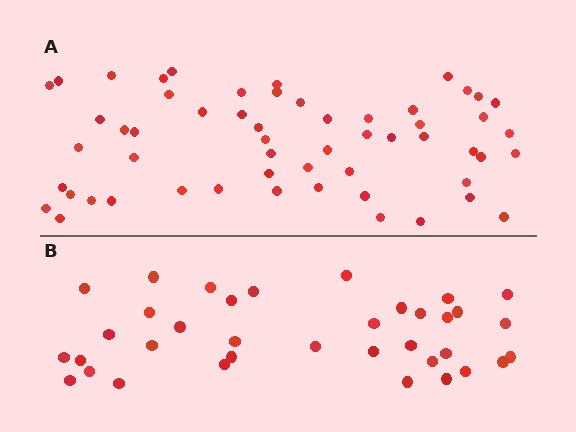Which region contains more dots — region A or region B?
Region A (the top region) has more dots.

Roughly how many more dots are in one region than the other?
Region A has approximately 20 more dots than region B.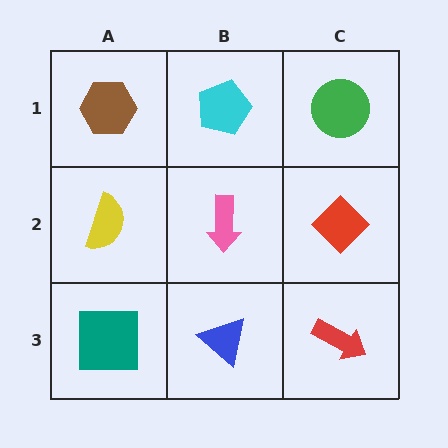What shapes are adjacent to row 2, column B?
A cyan pentagon (row 1, column B), a blue triangle (row 3, column B), a yellow semicircle (row 2, column A), a red diamond (row 2, column C).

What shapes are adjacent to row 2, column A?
A brown hexagon (row 1, column A), a teal square (row 3, column A), a pink arrow (row 2, column B).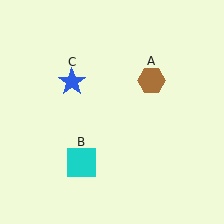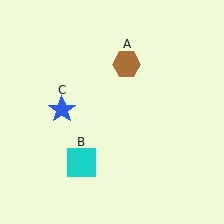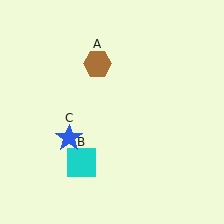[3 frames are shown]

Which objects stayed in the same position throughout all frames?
Cyan square (object B) remained stationary.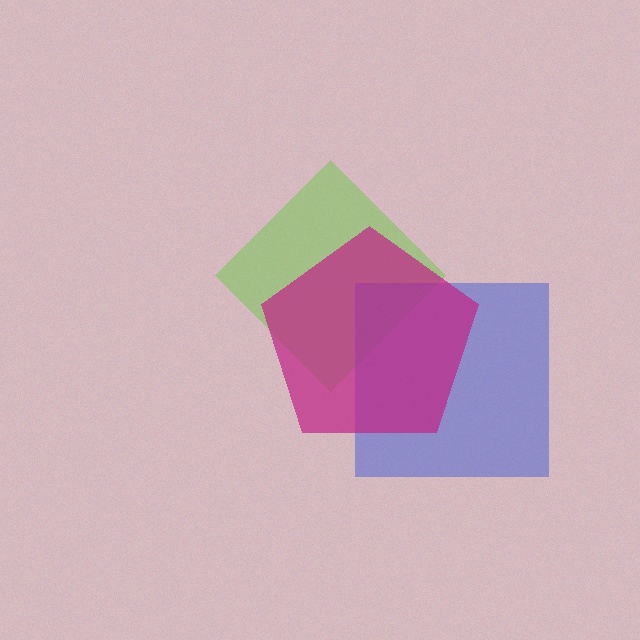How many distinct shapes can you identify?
There are 3 distinct shapes: a lime diamond, a blue square, a magenta pentagon.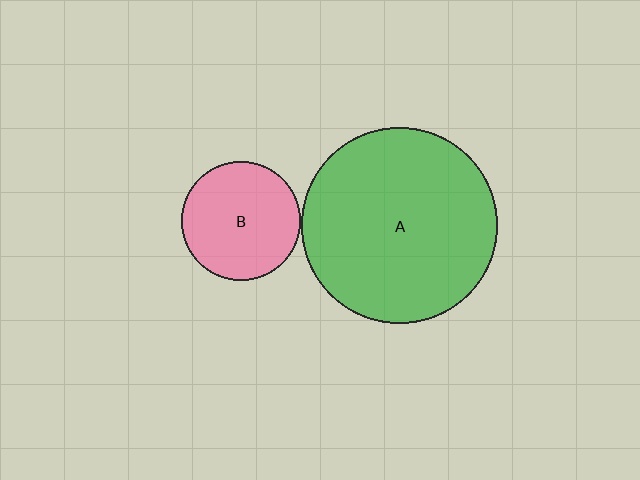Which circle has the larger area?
Circle A (green).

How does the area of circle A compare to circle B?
Approximately 2.7 times.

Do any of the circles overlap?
No, none of the circles overlap.